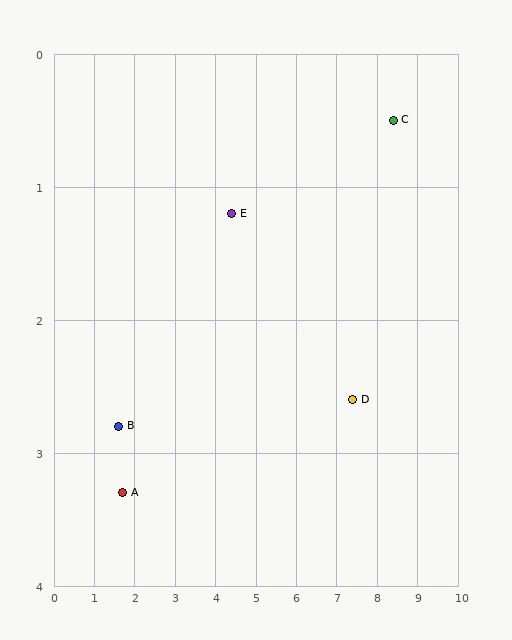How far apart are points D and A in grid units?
Points D and A are about 5.7 grid units apart.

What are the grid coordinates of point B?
Point B is at approximately (1.6, 2.8).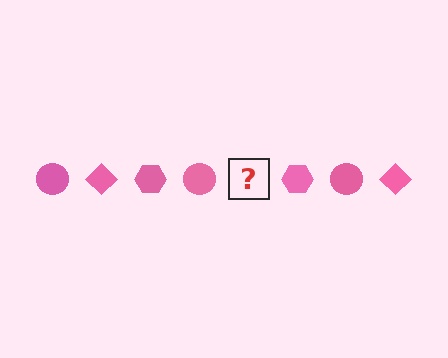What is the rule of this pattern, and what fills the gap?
The rule is that the pattern cycles through circle, diamond, hexagon shapes in pink. The gap should be filled with a pink diamond.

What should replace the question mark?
The question mark should be replaced with a pink diamond.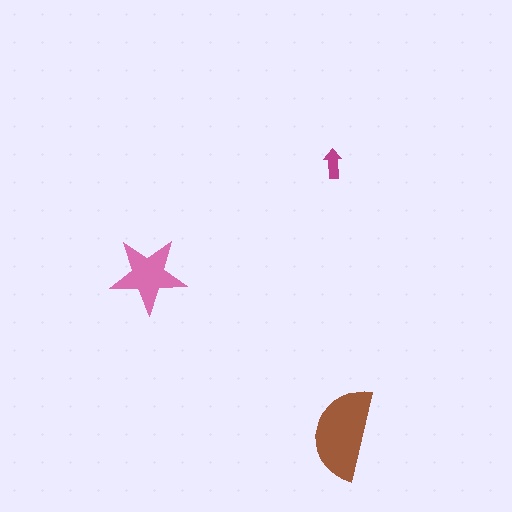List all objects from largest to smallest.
The brown semicircle, the pink star, the magenta arrow.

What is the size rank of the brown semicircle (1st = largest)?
1st.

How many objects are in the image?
There are 3 objects in the image.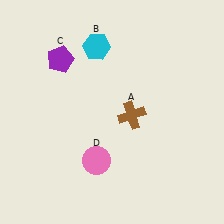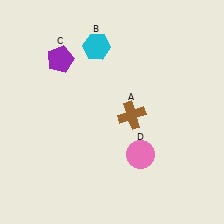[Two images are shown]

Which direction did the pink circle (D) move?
The pink circle (D) moved right.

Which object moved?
The pink circle (D) moved right.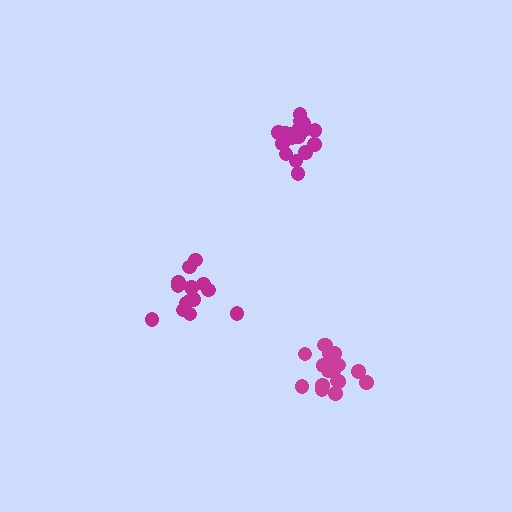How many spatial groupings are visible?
There are 3 spatial groupings.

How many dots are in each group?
Group 1: 19 dots, Group 2: 18 dots, Group 3: 14 dots (51 total).